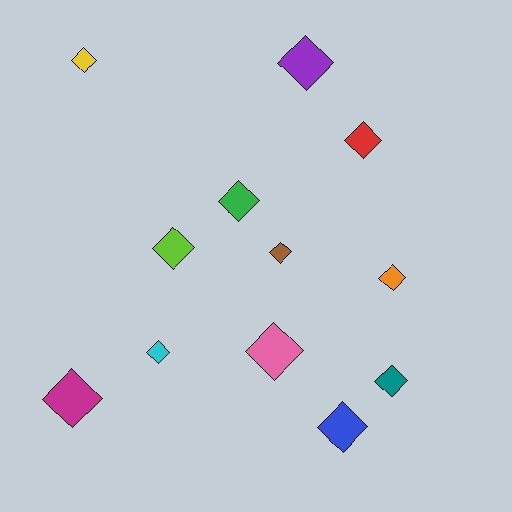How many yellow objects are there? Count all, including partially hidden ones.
There is 1 yellow object.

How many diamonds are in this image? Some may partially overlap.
There are 12 diamonds.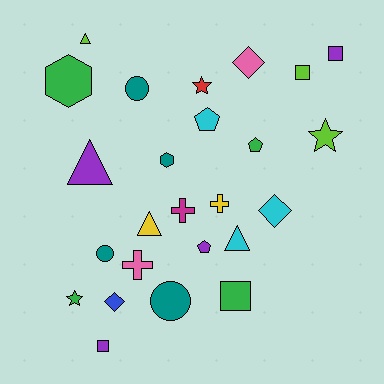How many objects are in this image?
There are 25 objects.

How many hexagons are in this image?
There are 2 hexagons.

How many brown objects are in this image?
There are no brown objects.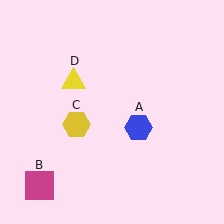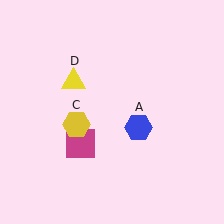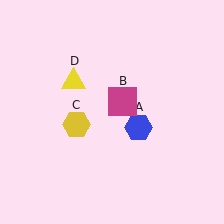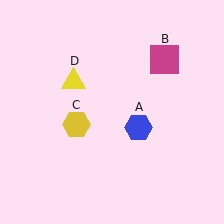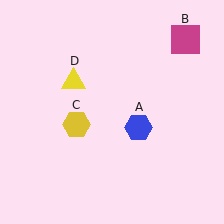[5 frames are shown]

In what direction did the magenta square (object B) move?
The magenta square (object B) moved up and to the right.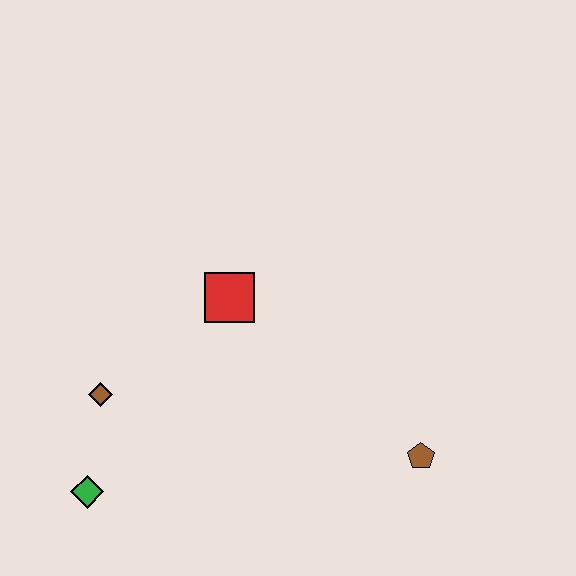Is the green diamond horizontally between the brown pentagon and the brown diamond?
No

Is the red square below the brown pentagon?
No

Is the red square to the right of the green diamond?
Yes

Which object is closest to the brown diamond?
The green diamond is closest to the brown diamond.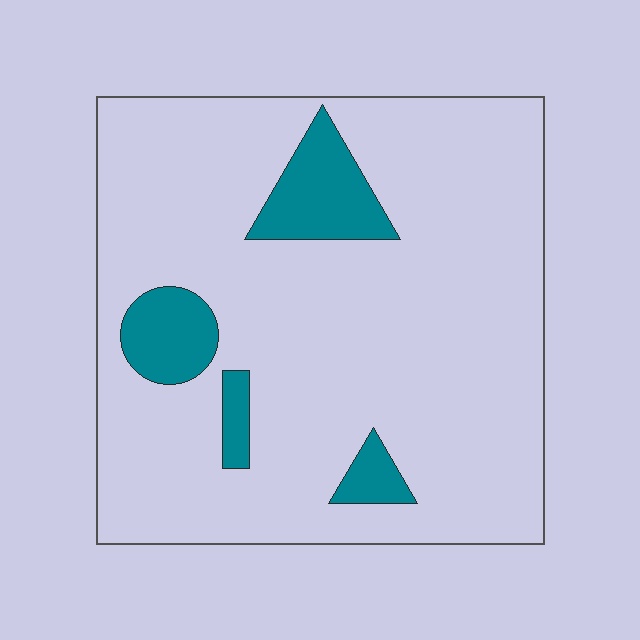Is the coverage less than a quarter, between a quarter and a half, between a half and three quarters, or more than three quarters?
Less than a quarter.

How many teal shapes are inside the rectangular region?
4.